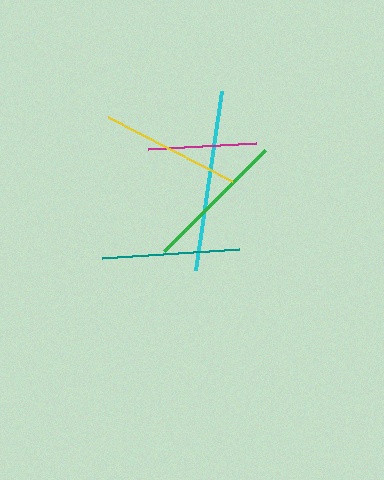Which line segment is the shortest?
The magenta line is the shortest at approximately 108 pixels.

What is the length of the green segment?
The green segment is approximately 142 pixels long.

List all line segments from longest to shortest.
From longest to shortest: cyan, green, yellow, teal, magenta.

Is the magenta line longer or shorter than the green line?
The green line is longer than the magenta line.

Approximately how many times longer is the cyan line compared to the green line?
The cyan line is approximately 1.3 times the length of the green line.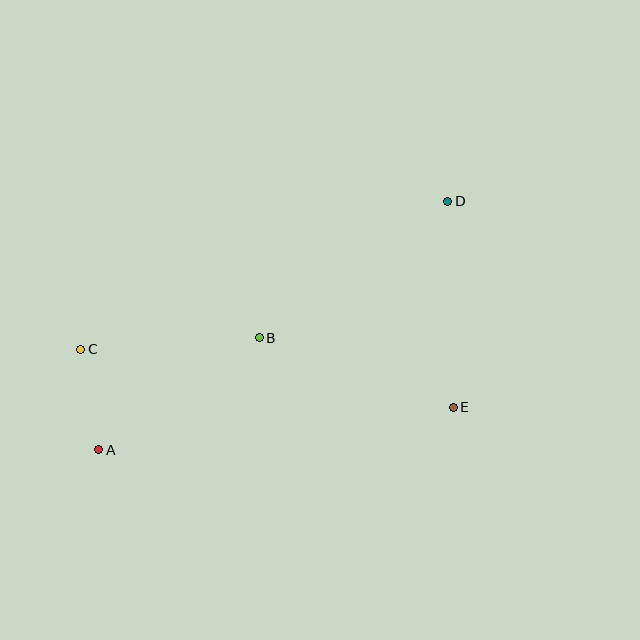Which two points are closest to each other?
Points A and C are closest to each other.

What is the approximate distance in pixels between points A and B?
The distance between A and B is approximately 196 pixels.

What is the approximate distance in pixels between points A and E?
The distance between A and E is approximately 357 pixels.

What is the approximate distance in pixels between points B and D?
The distance between B and D is approximately 233 pixels.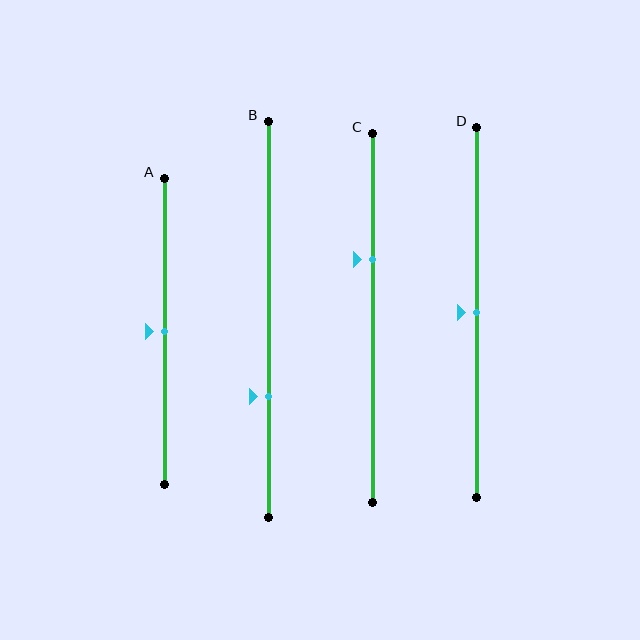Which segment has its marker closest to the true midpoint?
Segment A has its marker closest to the true midpoint.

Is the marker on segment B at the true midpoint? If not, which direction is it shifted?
No, the marker on segment B is shifted downward by about 19% of the segment length.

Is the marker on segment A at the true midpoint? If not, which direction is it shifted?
Yes, the marker on segment A is at the true midpoint.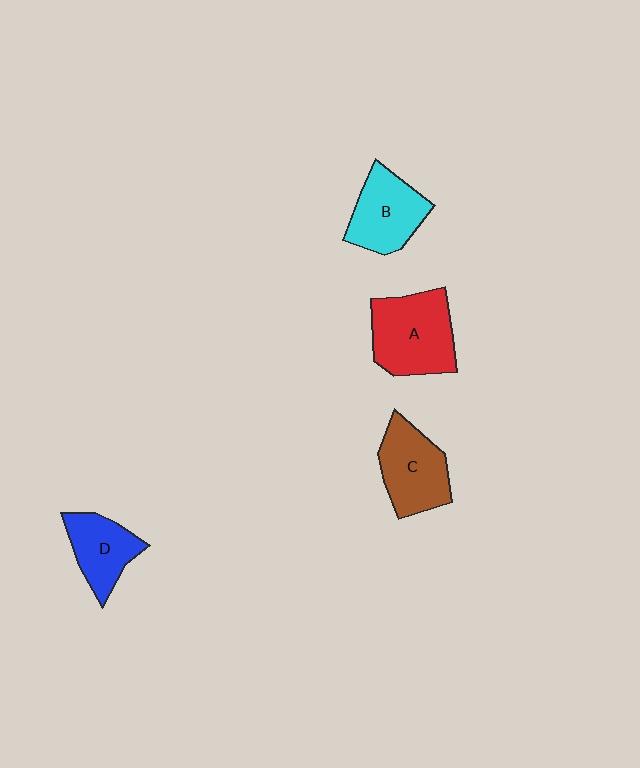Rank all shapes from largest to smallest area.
From largest to smallest: A (red), C (brown), B (cyan), D (blue).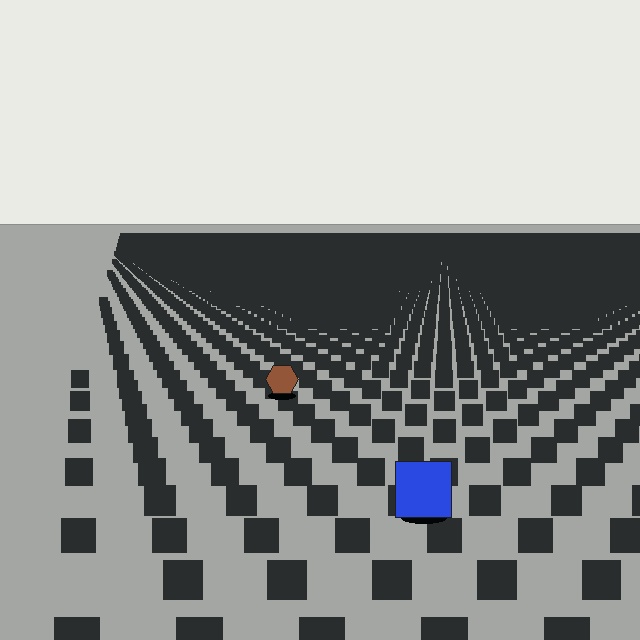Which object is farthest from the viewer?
The brown hexagon is farthest from the viewer. It appears smaller and the ground texture around it is denser.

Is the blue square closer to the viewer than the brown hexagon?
Yes. The blue square is closer — you can tell from the texture gradient: the ground texture is coarser near it.